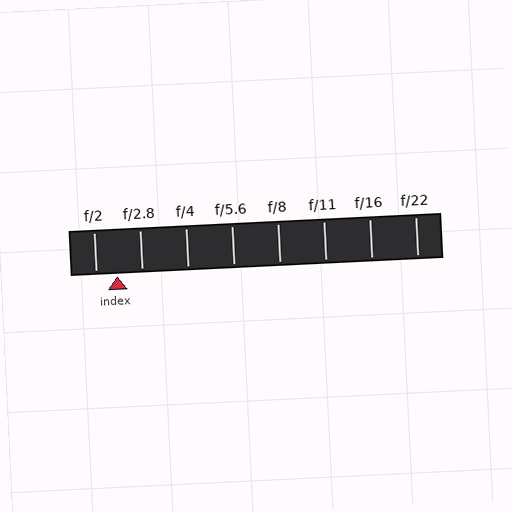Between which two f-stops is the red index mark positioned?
The index mark is between f/2 and f/2.8.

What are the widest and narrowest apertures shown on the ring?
The widest aperture shown is f/2 and the narrowest is f/22.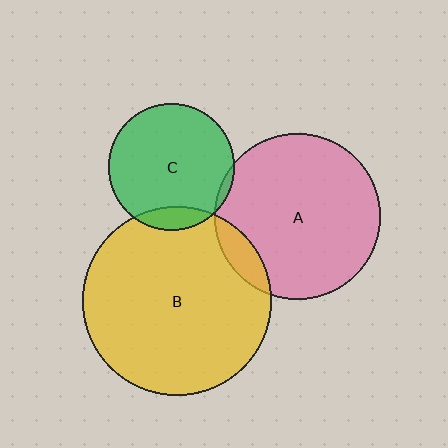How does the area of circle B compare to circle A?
Approximately 1.3 times.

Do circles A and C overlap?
Yes.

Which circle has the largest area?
Circle B (yellow).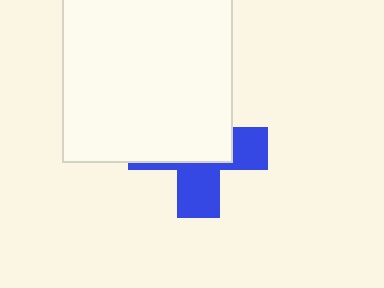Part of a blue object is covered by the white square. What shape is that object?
It is a cross.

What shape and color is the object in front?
The object in front is a white square.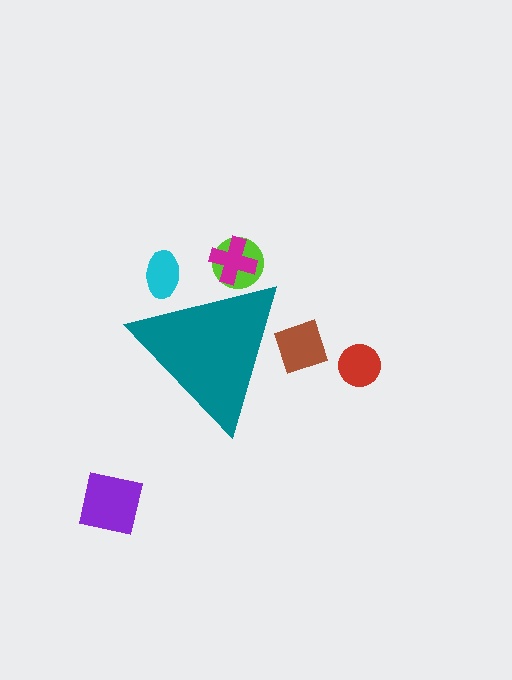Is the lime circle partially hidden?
Yes, the lime circle is partially hidden behind the teal triangle.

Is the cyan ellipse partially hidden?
Yes, the cyan ellipse is partially hidden behind the teal triangle.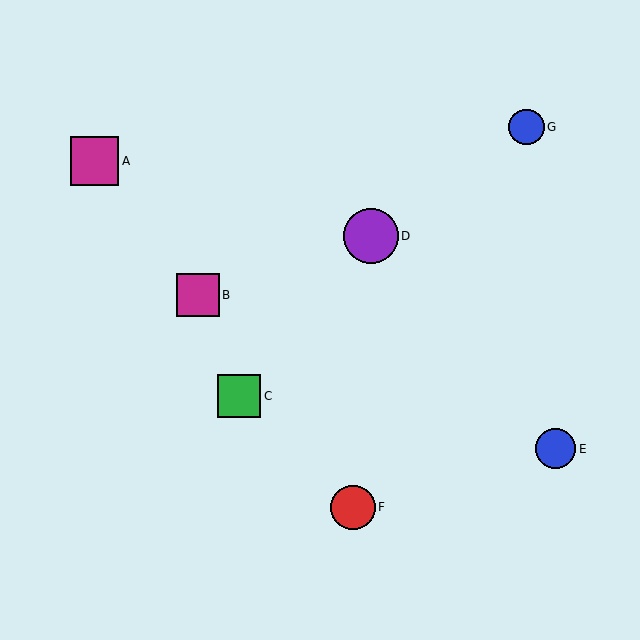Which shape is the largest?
The purple circle (labeled D) is the largest.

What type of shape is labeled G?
Shape G is a blue circle.